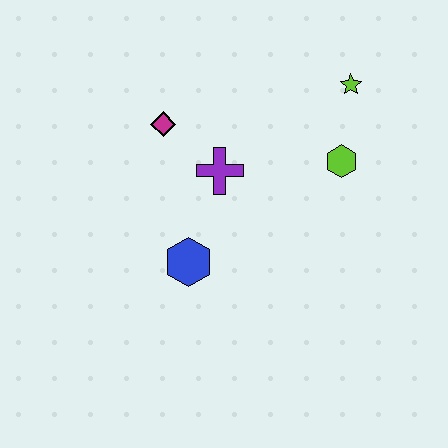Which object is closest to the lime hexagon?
The lime star is closest to the lime hexagon.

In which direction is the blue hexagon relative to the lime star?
The blue hexagon is below the lime star.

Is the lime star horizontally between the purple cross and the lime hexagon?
No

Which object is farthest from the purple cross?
The lime star is farthest from the purple cross.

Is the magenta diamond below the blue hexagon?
No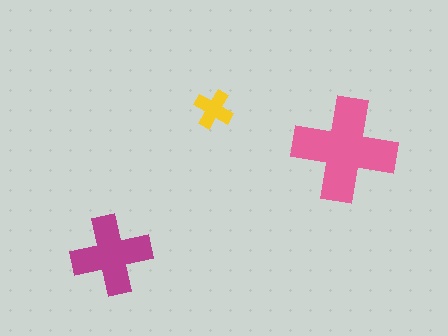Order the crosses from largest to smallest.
the pink one, the magenta one, the yellow one.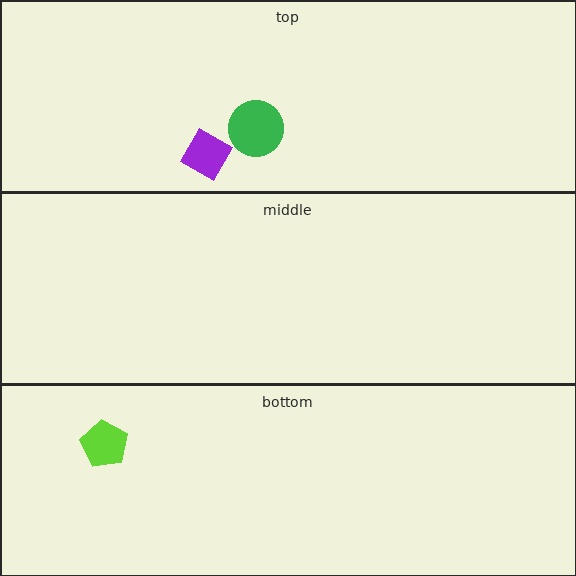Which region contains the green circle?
The top region.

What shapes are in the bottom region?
The lime pentagon.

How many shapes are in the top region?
2.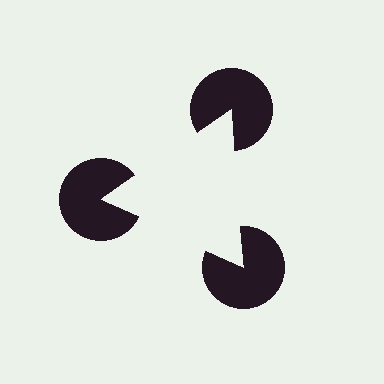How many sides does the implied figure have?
3 sides.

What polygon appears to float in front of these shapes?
An illusory triangle — its edges are inferred from the aligned wedge cuts in the pac-man discs, not physically drawn.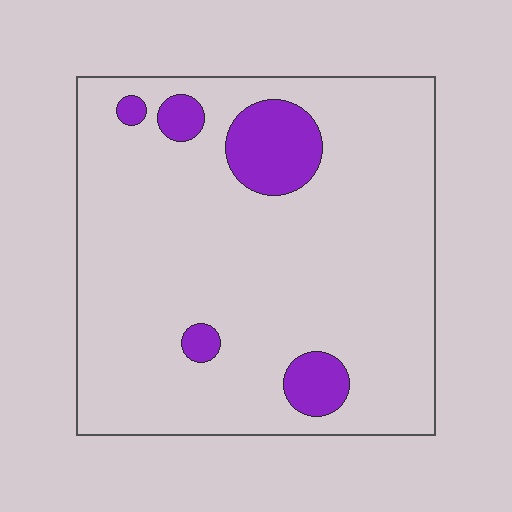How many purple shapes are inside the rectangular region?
5.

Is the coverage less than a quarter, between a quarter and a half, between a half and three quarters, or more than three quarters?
Less than a quarter.